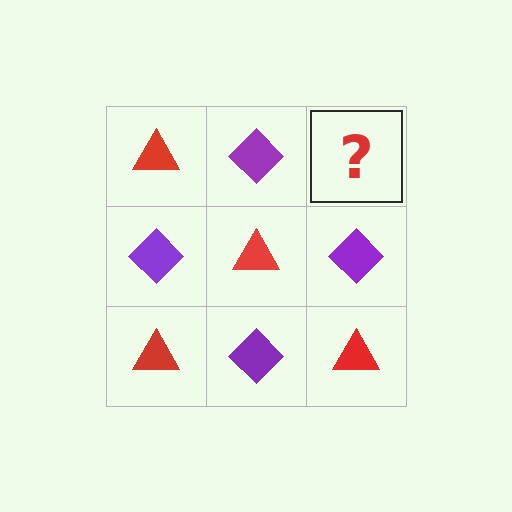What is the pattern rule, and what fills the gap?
The rule is that it alternates red triangle and purple diamond in a checkerboard pattern. The gap should be filled with a red triangle.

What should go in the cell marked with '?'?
The missing cell should contain a red triangle.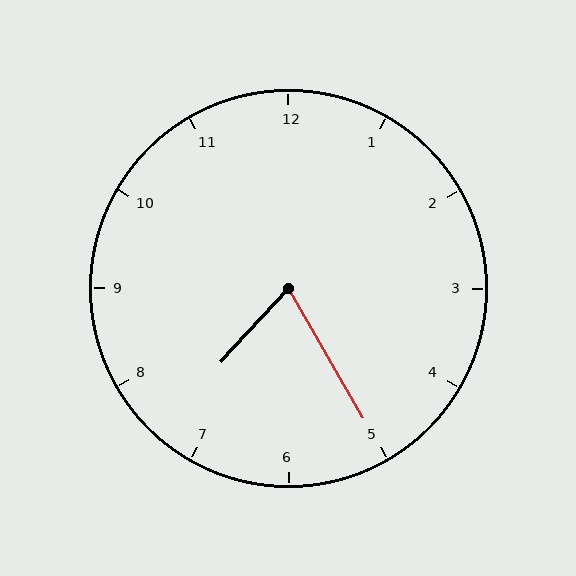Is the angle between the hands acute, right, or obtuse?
It is acute.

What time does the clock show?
7:25.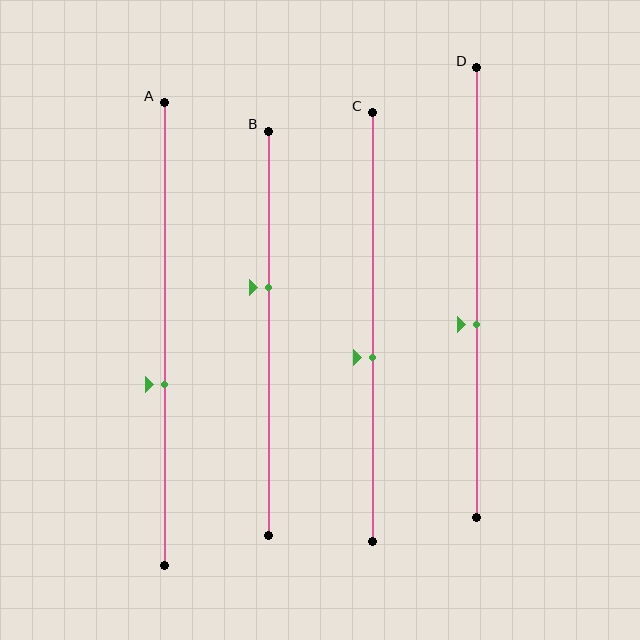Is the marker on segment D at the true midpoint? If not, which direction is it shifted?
No, the marker on segment D is shifted downward by about 7% of the segment length.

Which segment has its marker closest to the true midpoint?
Segment D has its marker closest to the true midpoint.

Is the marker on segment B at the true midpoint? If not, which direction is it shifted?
No, the marker on segment B is shifted upward by about 11% of the segment length.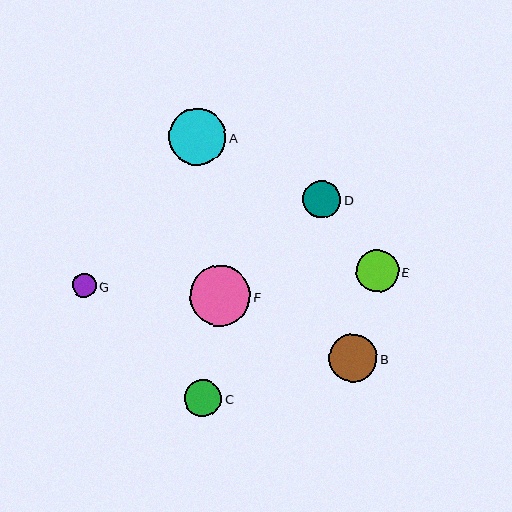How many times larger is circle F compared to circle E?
Circle F is approximately 1.4 times the size of circle E.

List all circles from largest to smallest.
From largest to smallest: F, A, B, E, D, C, G.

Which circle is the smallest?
Circle G is the smallest with a size of approximately 24 pixels.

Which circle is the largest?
Circle F is the largest with a size of approximately 61 pixels.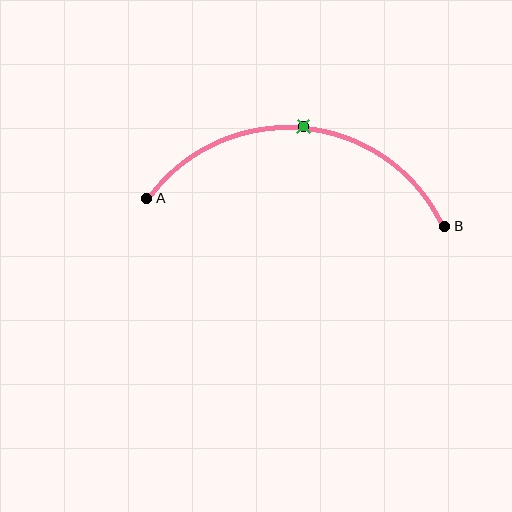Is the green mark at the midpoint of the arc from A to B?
Yes. The green mark lies on the arc at equal arc-length from both A and B — it is the arc midpoint.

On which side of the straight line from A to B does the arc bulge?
The arc bulges above the straight line connecting A and B.